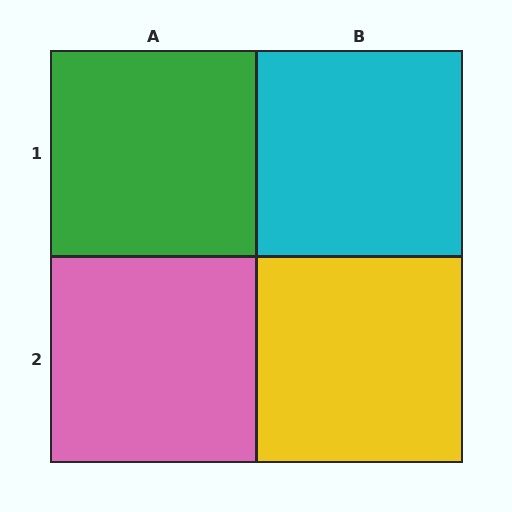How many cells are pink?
1 cell is pink.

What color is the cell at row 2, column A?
Pink.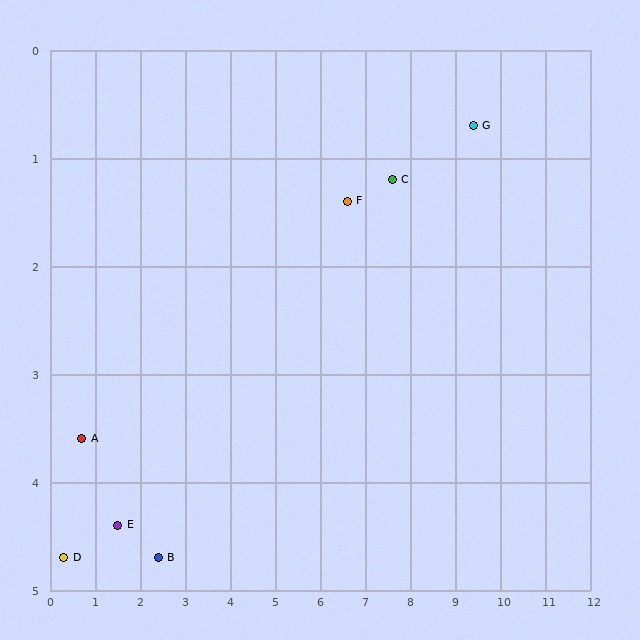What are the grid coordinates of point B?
Point B is at approximately (2.4, 4.7).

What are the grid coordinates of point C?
Point C is at approximately (7.6, 1.2).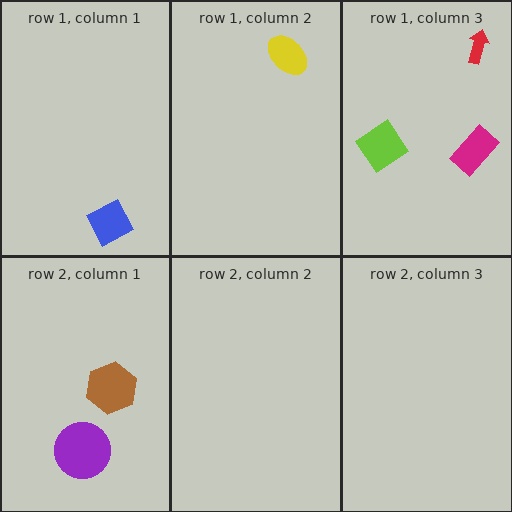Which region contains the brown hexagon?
The row 2, column 1 region.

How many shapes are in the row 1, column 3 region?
3.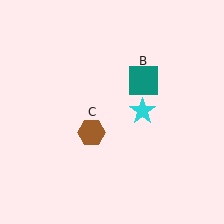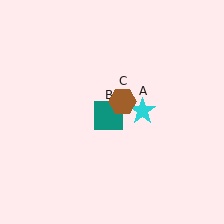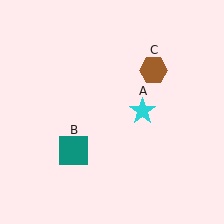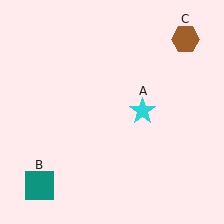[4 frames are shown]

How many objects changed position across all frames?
2 objects changed position: teal square (object B), brown hexagon (object C).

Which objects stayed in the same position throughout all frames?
Cyan star (object A) remained stationary.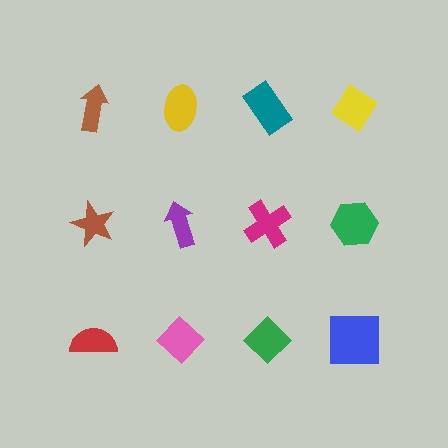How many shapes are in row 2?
4 shapes.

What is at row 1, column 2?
A yellow ellipse.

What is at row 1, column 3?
A teal rectangle.